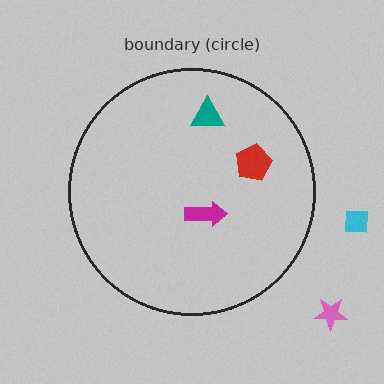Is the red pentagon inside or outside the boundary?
Inside.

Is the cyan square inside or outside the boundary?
Outside.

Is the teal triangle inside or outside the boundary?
Inside.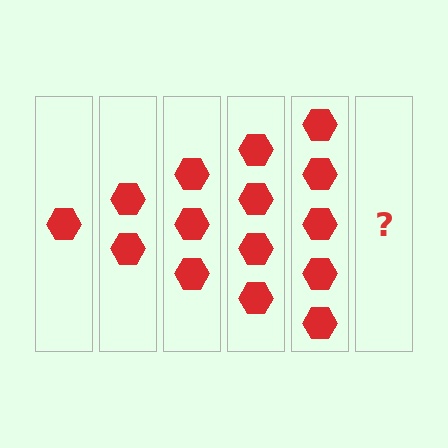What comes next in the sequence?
The next element should be 6 hexagons.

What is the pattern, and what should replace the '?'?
The pattern is that each step adds one more hexagon. The '?' should be 6 hexagons.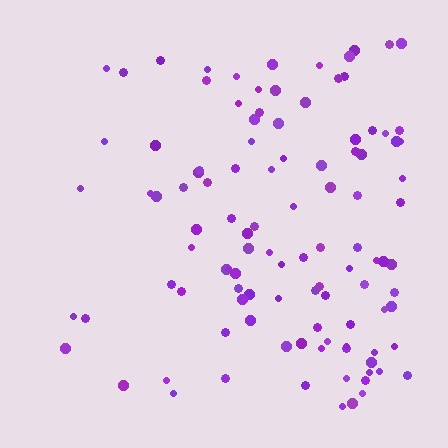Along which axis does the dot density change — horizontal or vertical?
Horizontal.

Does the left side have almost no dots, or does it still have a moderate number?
Still a moderate number, just noticeably fewer than the right.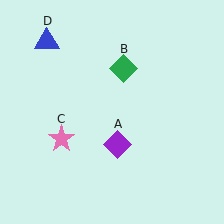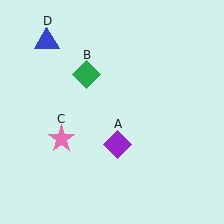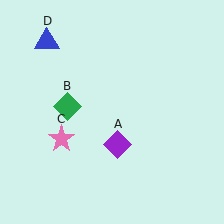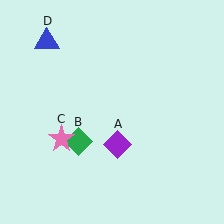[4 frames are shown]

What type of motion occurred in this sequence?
The green diamond (object B) rotated counterclockwise around the center of the scene.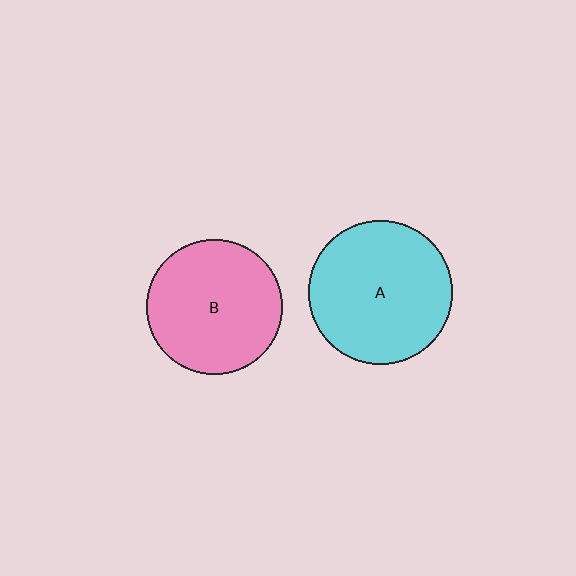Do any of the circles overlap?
No, none of the circles overlap.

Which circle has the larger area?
Circle A (cyan).